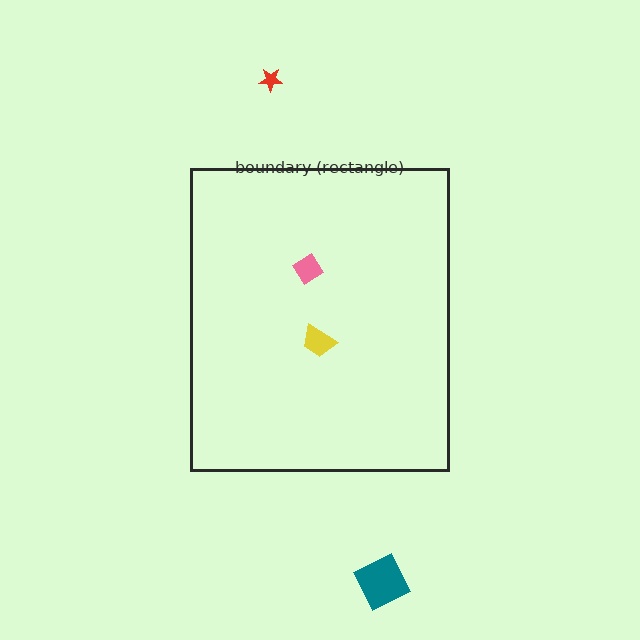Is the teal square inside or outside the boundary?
Outside.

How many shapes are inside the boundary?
2 inside, 2 outside.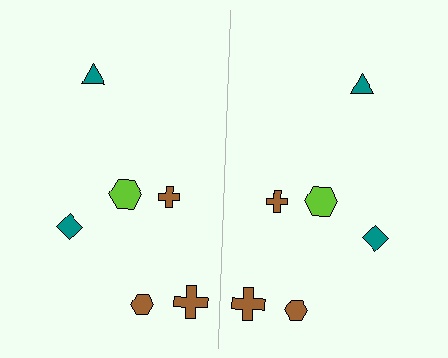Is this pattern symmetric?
Yes, this pattern has bilateral (reflection) symmetry.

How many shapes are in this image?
There are 12 shapes in this image.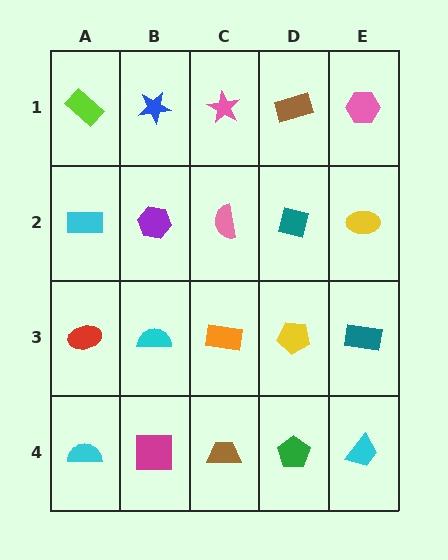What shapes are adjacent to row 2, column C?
A pink star (row 1, column C), an orange rectangle (row 3, column C), a purple hexagon (row 2, column B), a teal square (row 2, column D).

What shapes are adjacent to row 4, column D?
A yellow pentagon (row 3, column D), a brown trapezoid (row 4, column C), a cyan trapezoid (row 4, column E).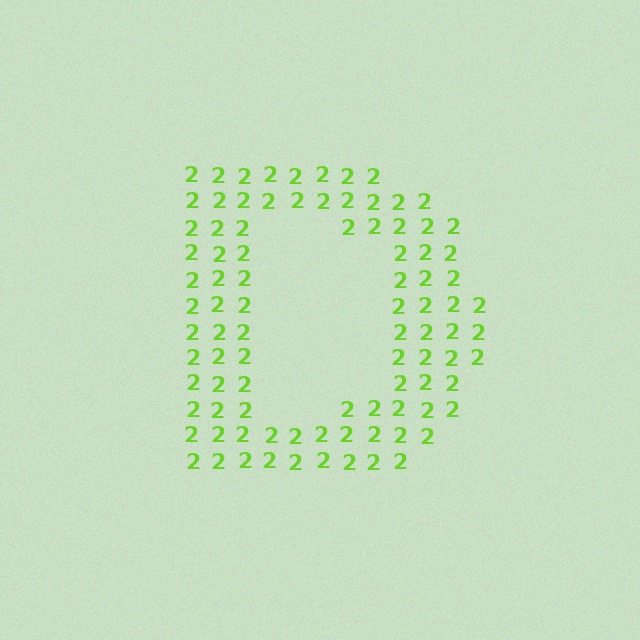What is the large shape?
The large shape is the letter D.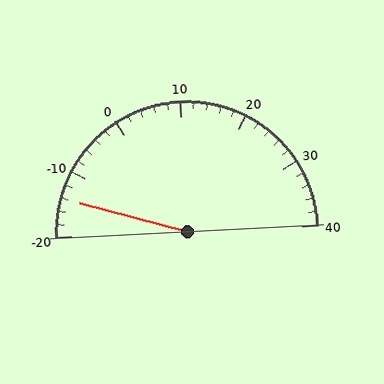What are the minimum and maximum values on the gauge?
The gauge ranges from -20 to 40.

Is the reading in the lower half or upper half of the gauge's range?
The reading is in the lower half of the range (-20 to 40).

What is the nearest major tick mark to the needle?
The nearest major tick mark is -10.